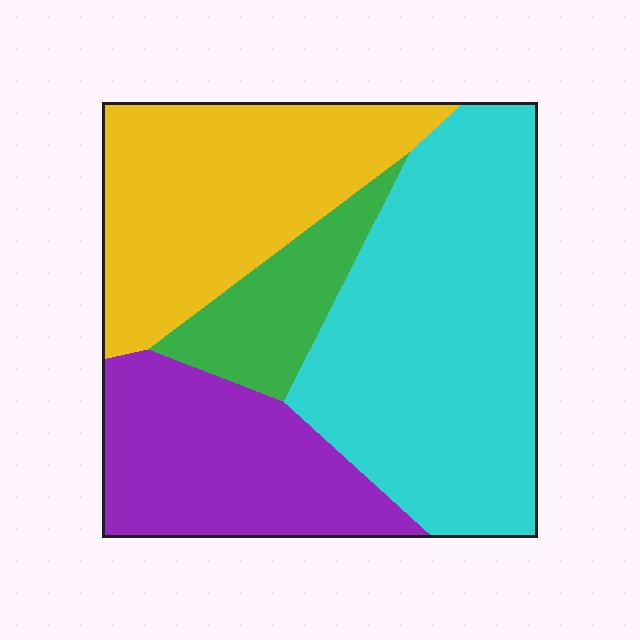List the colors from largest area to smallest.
From largest to smallest: cyan, yellow, purple, green.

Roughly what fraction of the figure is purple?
Purple takes up about one fifth (1/5) of the figure.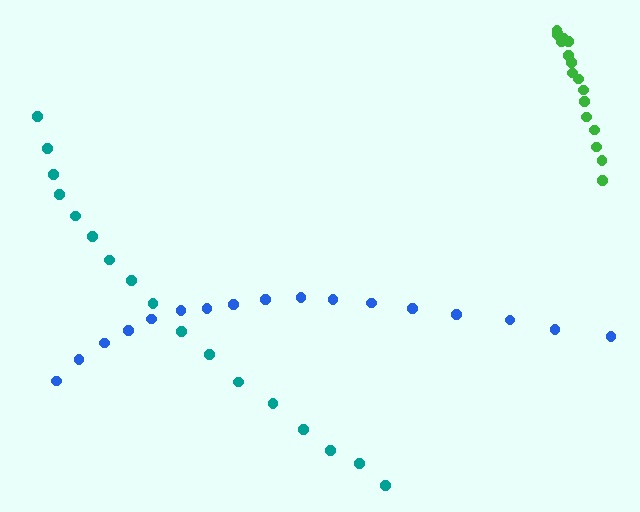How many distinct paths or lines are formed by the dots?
There are 3 distinct paths.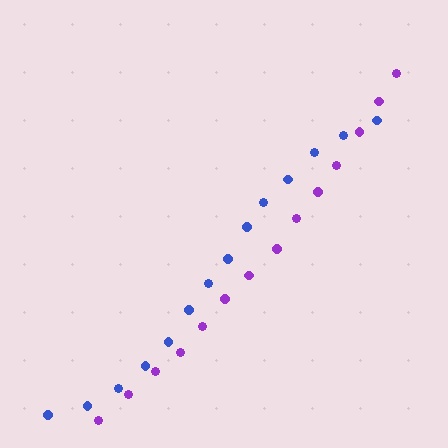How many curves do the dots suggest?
There are 2 distinct paths.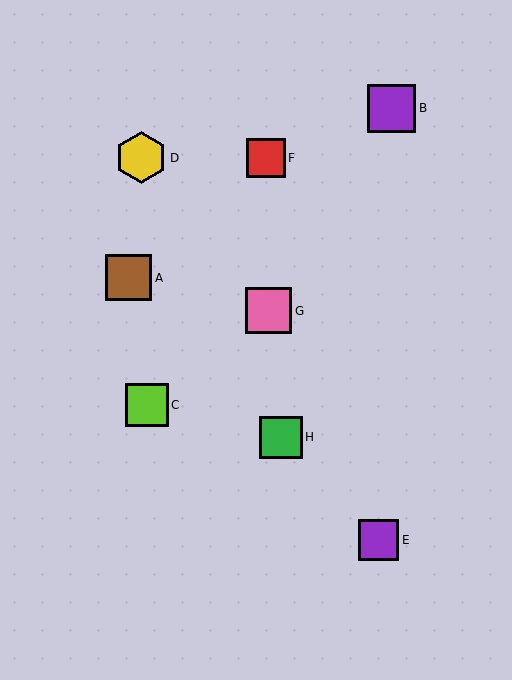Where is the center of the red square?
The center of the red square is at (266, 158).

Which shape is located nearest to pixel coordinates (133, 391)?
The lime square (labeled C) at (147, 405) is nearest to that location.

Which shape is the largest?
The yellow hexagon (labeled D) is the largest.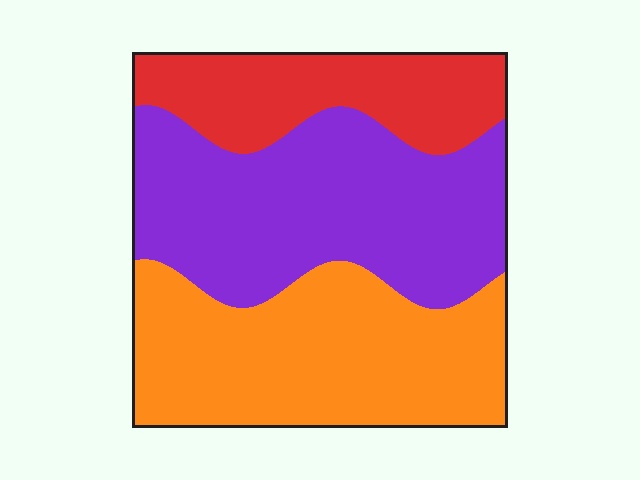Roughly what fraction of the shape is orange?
Orange takes up about three eighths (3/8) of the shape.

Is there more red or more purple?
Purple.